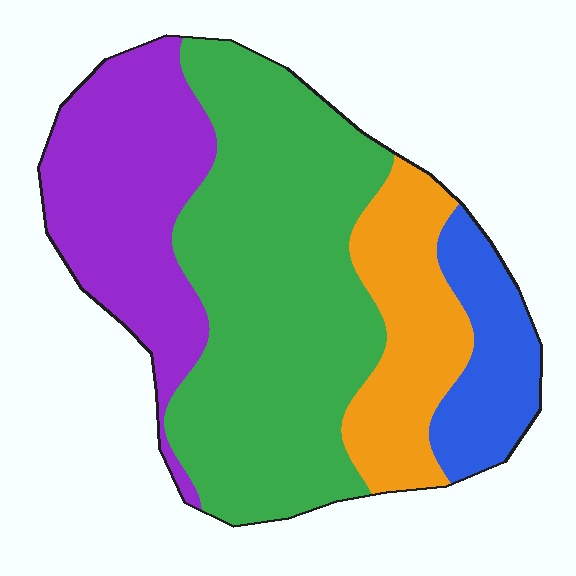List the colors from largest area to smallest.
From largest to smallest: green, purple, orange, blue.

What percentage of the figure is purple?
Purple covers about 25% of the figure.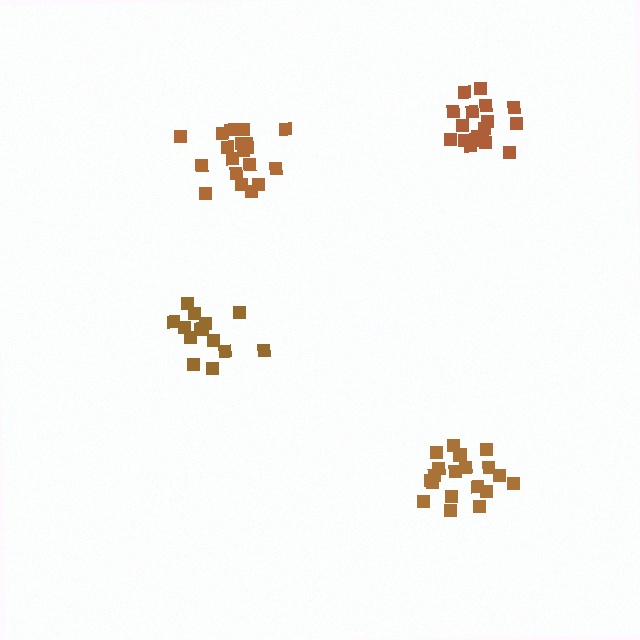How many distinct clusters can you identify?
There are 4 distinct clusters.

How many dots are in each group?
Group 1: 14 dots, Group 2: 19 dots, Group 3: 20 dots, Group 4: 17 dots (70 total).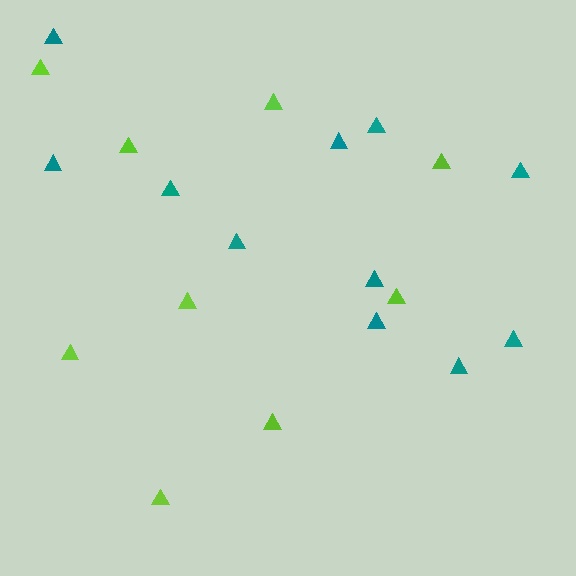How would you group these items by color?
There are 2 groups: one group of lime triangles (9) and one group of teal triangles (11).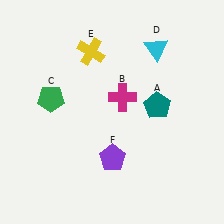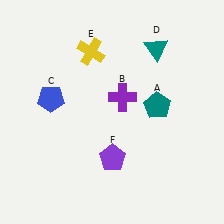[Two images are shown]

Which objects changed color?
B changed from magenta to purple. C changed from green to blue. D changed from cyan to teal.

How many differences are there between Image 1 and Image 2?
There are 3 differences between the two images.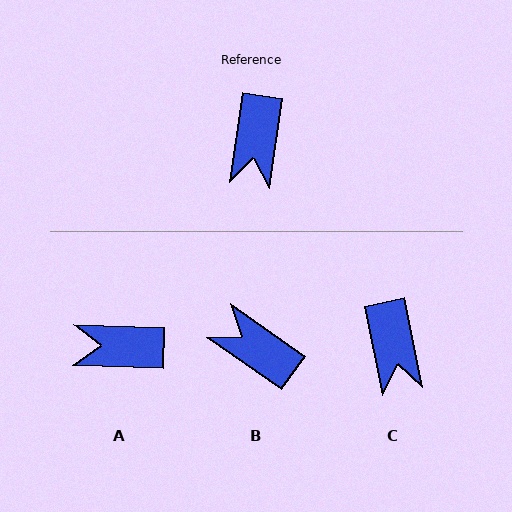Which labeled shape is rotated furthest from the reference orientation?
B, about 117 degrees away.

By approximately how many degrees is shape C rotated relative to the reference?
Approximately 20 degrees counter-clockwise.